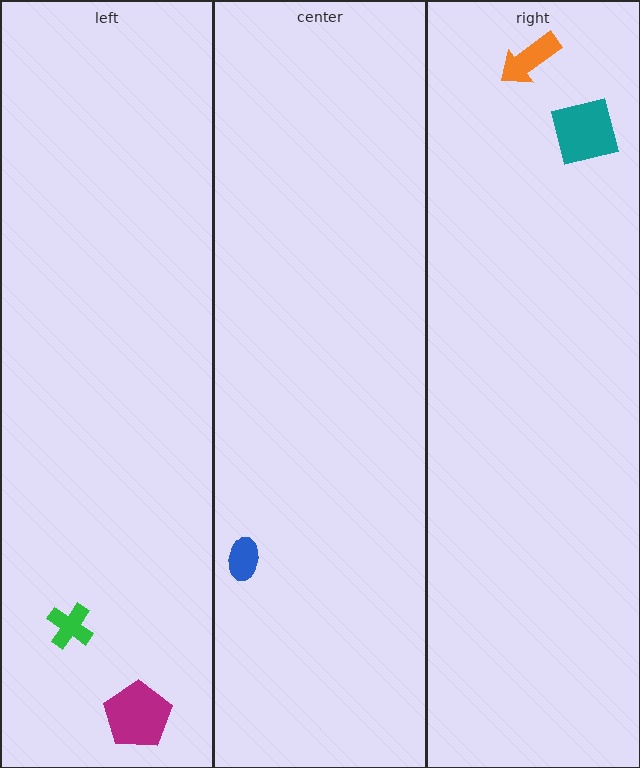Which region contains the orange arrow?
The right region.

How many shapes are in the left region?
2.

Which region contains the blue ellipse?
The center region.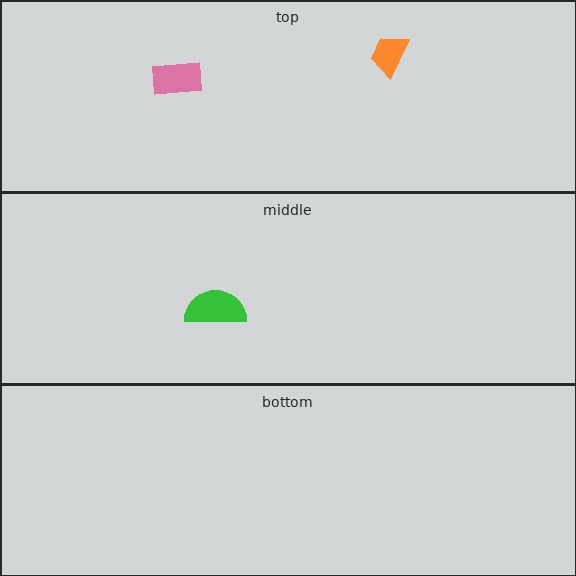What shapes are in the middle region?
The green semicircle.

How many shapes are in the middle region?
1.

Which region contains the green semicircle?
The middle region.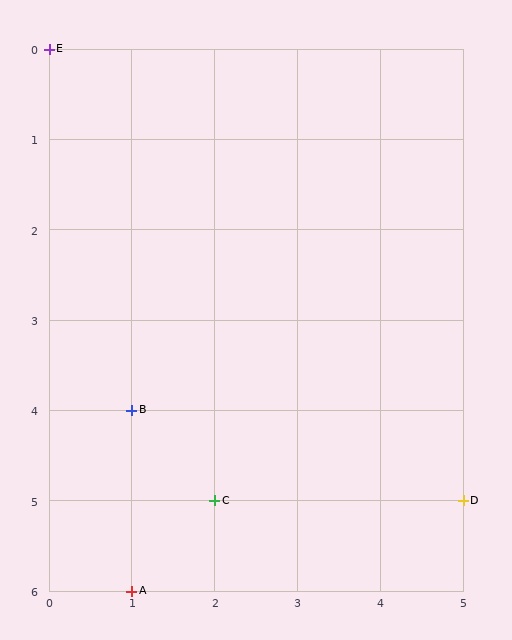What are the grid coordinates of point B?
Point B is at grid coordinates (1, 4).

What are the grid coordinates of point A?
Point A is at grid coordinates (1, 6).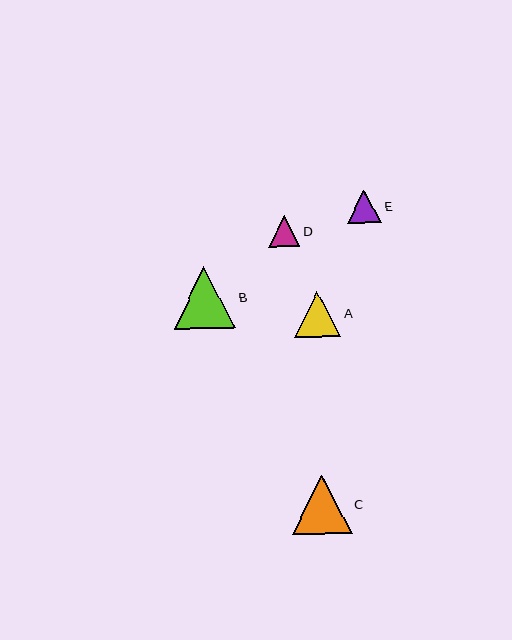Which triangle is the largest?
Triangle B is the largest with a size of approximately 62 pixels.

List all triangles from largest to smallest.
From largest to smallest: B, C, A, E, D.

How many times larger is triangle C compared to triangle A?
Triangle C is approximately 1.3 times the size of triangle A.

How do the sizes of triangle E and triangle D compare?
Triangle E and triangle D are approximately the same size.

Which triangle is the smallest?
Triangle D is the smallest with a size of approximately 31 pixels.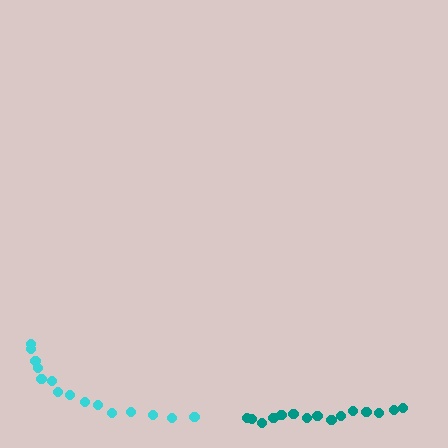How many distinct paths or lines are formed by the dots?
There are 2 distinct paths.